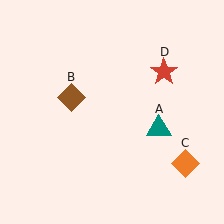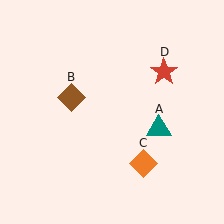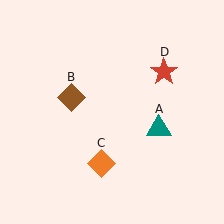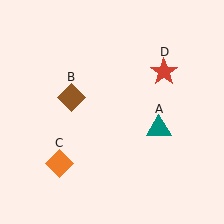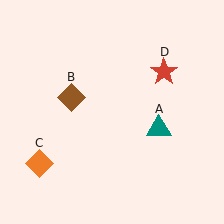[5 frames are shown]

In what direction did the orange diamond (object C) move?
The orange diamond (object C) moved left.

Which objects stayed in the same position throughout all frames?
Teal triangle (object A) and brown diamond (object B) and red star (object D) remained stationary.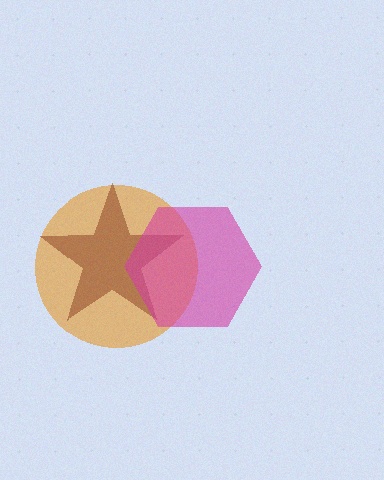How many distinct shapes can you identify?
There are 3 distinct shapes: an orange circle, a brown star, a magenta hexagon.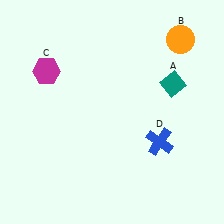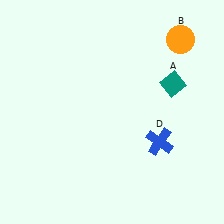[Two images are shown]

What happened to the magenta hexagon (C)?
The magenta hexagon (C) was removed in Image 2. It was in the top-left area of Image 1.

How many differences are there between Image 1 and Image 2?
There is 1 difference between the two images.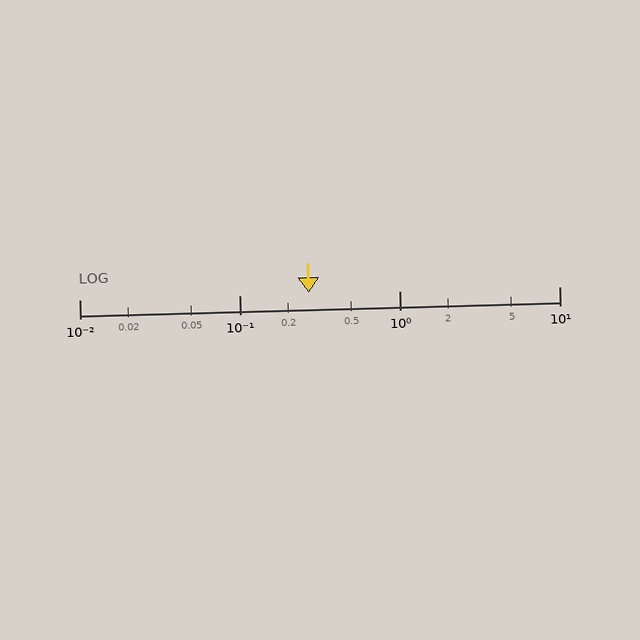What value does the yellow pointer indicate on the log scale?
The pointer indicates approximately 0.27.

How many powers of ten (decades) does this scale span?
The scale spans 3 decades, from 0.01 to 10.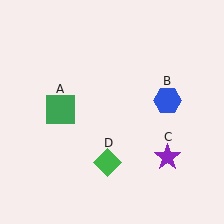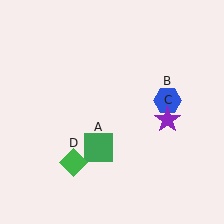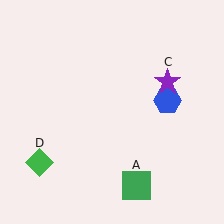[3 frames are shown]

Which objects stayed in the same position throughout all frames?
Blue hexagon (object B) remained stationary.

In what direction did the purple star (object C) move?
The purple star (object C) moved up.